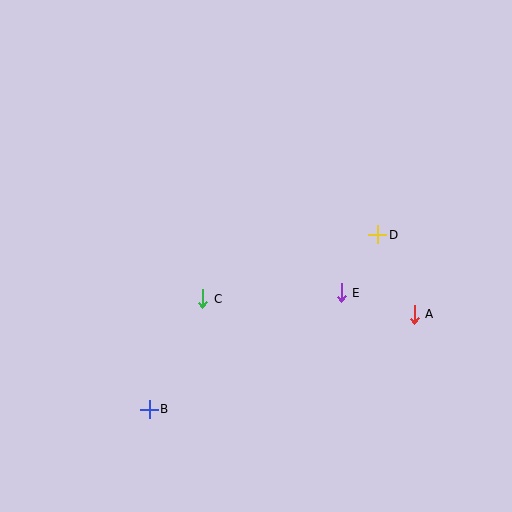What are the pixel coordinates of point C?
Point C is at (203, 299).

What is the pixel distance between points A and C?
The distance between A and C is 212 pixels.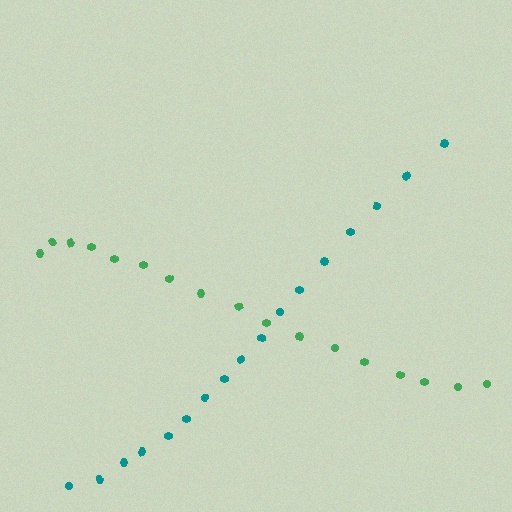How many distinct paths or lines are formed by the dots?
There are 2 distinct paths.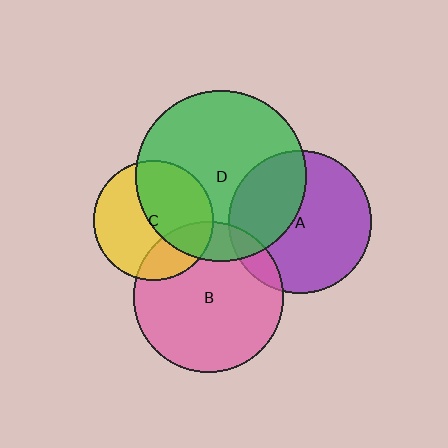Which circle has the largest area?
Circle D (green).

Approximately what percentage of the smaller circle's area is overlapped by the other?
Approximately 45%.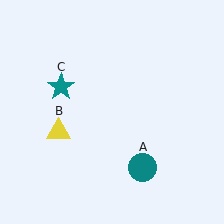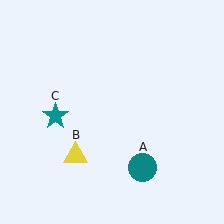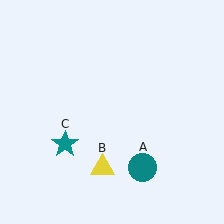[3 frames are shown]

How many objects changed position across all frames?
2 objects changed position: yellow triangle (object B), teal star (object C).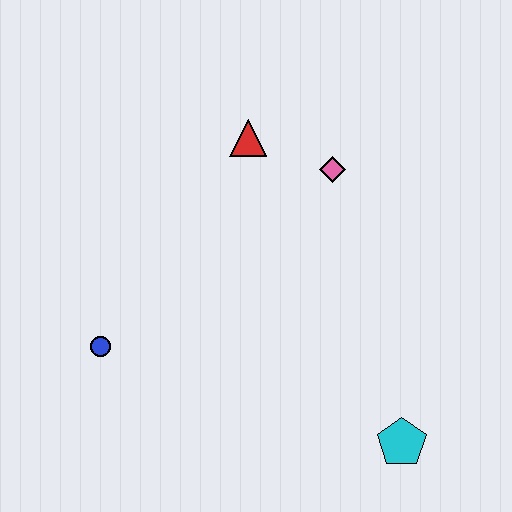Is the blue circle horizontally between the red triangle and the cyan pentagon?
No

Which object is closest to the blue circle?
The red triangle is closest to the blue circle.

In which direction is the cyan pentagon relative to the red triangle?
The cyan pentagon is below the red triangle.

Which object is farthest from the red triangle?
The cyan pentagon is farthest from the red triangle.